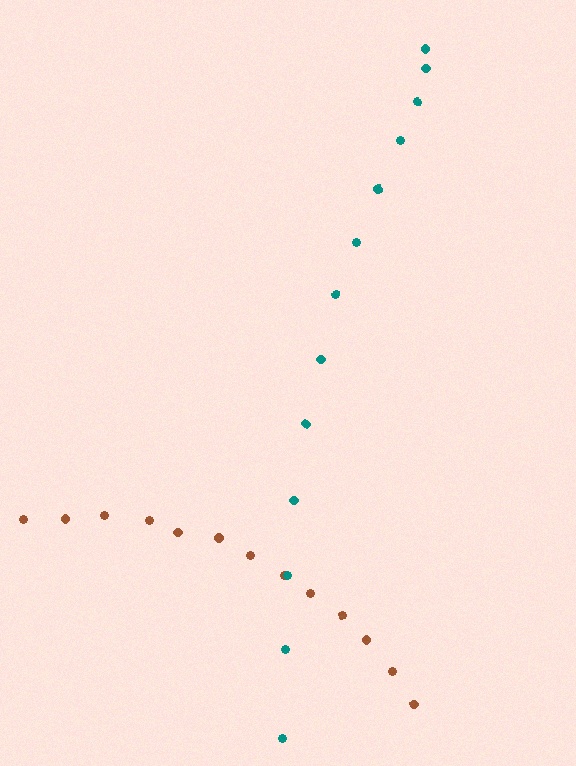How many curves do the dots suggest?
There are 2 distinct paths.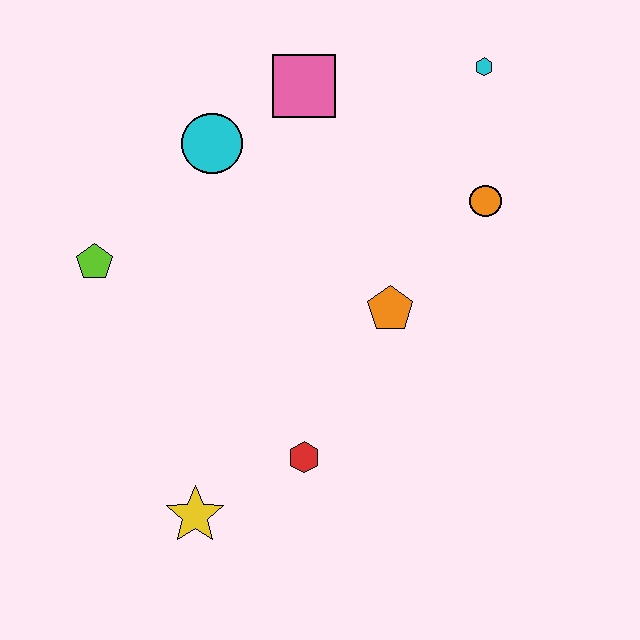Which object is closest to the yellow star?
The red hexagon is closest to the yellow star.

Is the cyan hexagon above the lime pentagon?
Yes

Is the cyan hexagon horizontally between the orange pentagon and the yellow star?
No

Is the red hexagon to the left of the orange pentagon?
Yes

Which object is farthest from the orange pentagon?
The lime pentagon is farthest from the orange pentagon.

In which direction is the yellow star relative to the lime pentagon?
The yellow star is below the lime pentagon.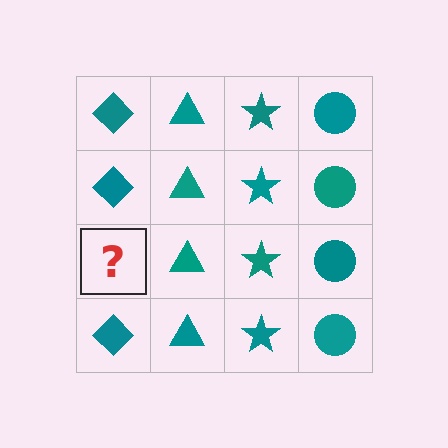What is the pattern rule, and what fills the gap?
The rule is that each column has a consistent shape. The gap should be filled with a teal diamond.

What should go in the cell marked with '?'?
The missing cell should contain a teal diamond.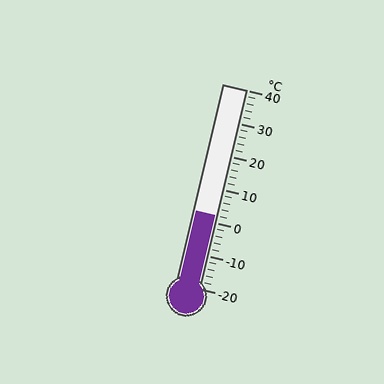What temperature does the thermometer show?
The thermometer shows approximately 2°C.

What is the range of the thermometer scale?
The thermometer scale ranges from -20°C to 40°C.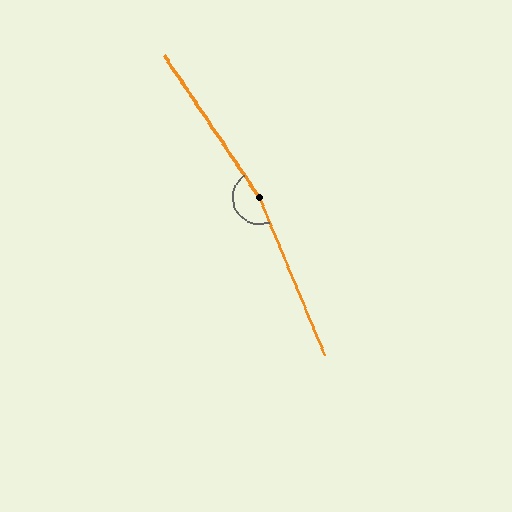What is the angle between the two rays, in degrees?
Approximately 168 degrees.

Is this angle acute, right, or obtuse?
It is obtuse.